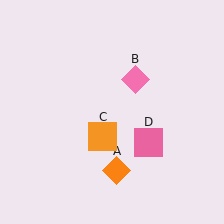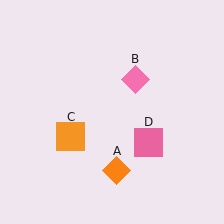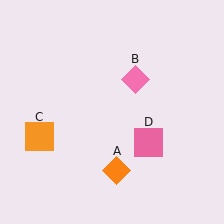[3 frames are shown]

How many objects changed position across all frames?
1 object changed position: orange square (object C).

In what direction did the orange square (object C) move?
The orange square (object C) moved left.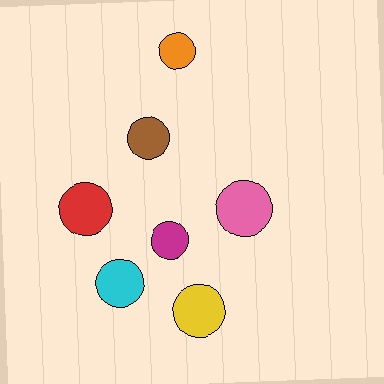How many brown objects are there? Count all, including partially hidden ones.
There is 1 brown object.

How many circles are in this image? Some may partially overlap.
There are 7 circles.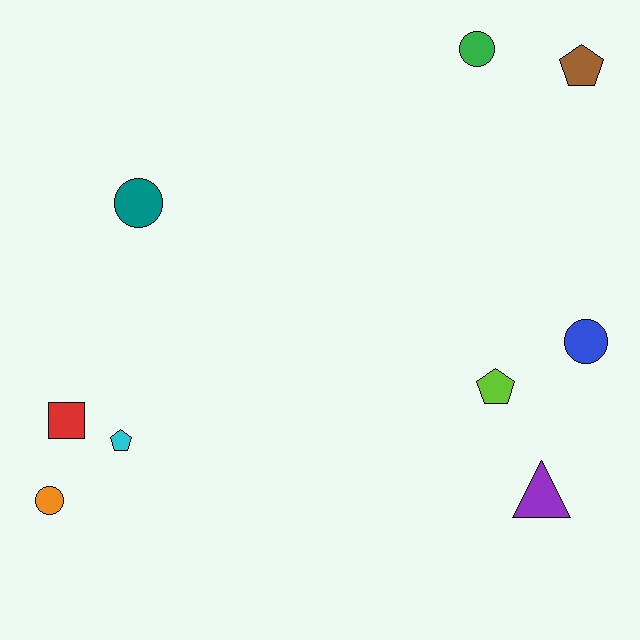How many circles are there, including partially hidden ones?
There are 4 circles.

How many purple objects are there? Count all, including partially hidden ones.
There is 1 purple object.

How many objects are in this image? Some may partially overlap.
There are 9 objects.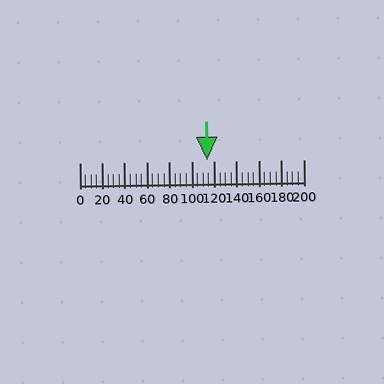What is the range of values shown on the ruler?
The ruler shows values from 0 to 200.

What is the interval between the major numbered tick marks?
The major tick marks are spaced 20 units apart.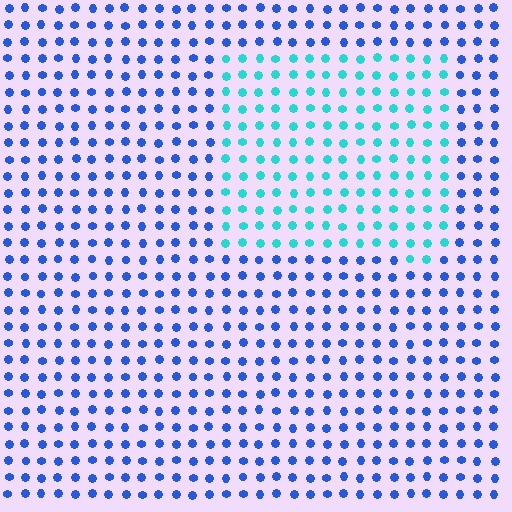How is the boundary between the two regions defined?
The boundary is defined purely by a slight shift in hue (about 46 degrees). Spacing, size, and orientation are identical on both sides.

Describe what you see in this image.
The image is filled with small blue elements in a uniform arrangement. A rectangle-shaped region is visible where the elements are tinted to a slightly different hue, forming a subtle color boundary.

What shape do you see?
I see a rectangle.